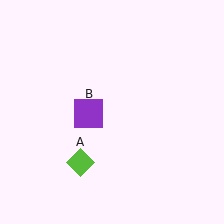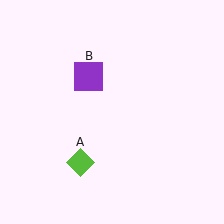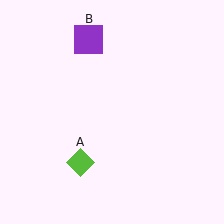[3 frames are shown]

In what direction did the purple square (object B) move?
The purple square (object B) moved up.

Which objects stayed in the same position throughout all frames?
Lime diamond (object A) remained stationary.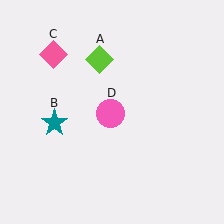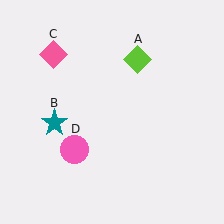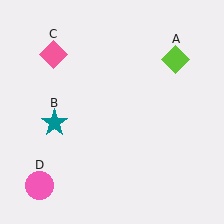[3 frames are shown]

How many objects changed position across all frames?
2 objects changed position: lime diamond (object A), pink circle (object D).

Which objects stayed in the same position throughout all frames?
Teal star (object B) and pink diamond (object C) remained stationary.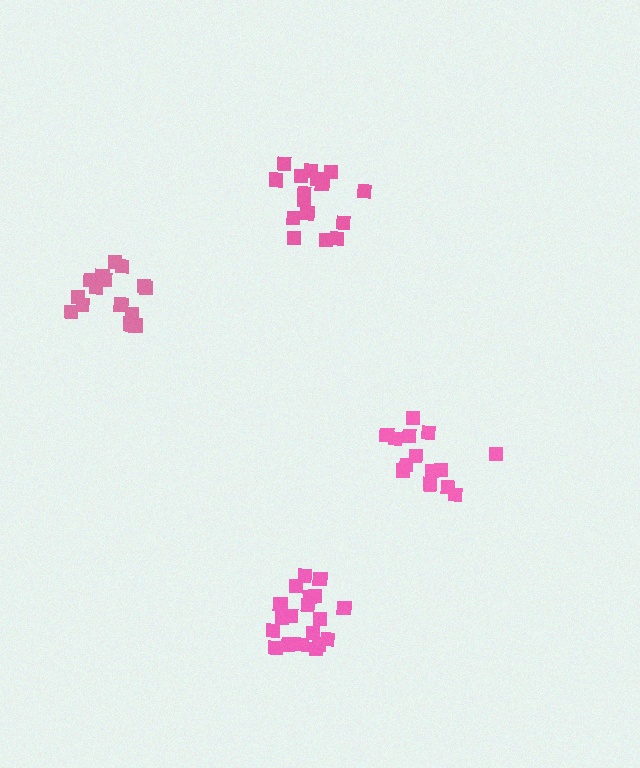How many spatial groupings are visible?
There are 4 spatial groupings.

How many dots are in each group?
Group 1: 15 dots, Group 2: 14 dots, Group 3: 16 dots, Group 4: 19 dots (64 total).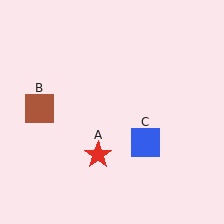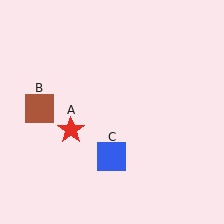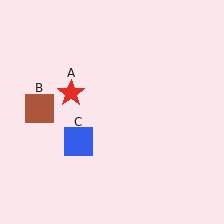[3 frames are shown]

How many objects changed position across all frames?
2 objects changed position: red star (object A), blue square (object C).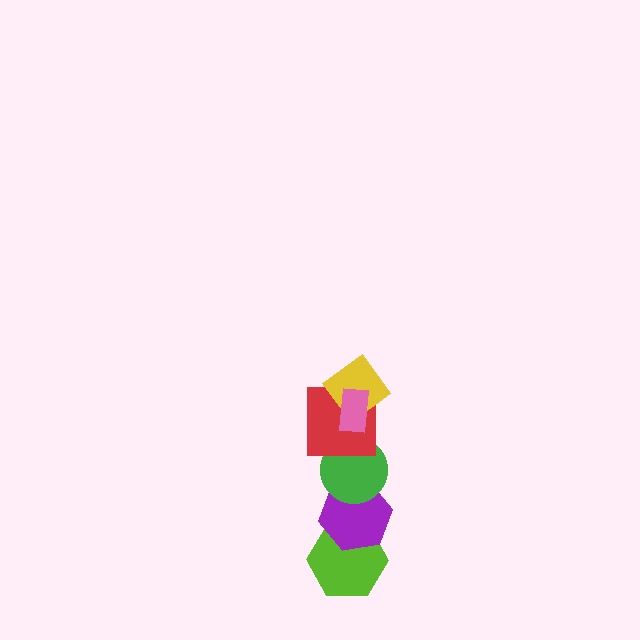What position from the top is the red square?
The red square is 3rd from the top.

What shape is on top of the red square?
The yellow diamond is on top of the red square.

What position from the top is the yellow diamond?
The yellow diamond is 2nd from the top.